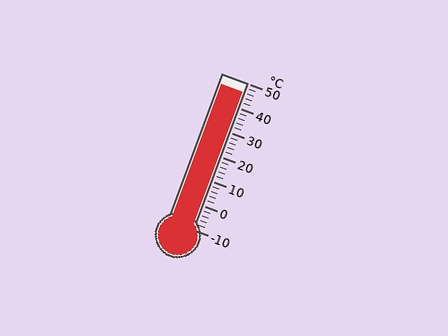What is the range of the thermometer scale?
The thermometer scale ranges from -10°C to 50°C.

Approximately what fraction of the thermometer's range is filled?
The thermometer is filled to approximately 95% of its range.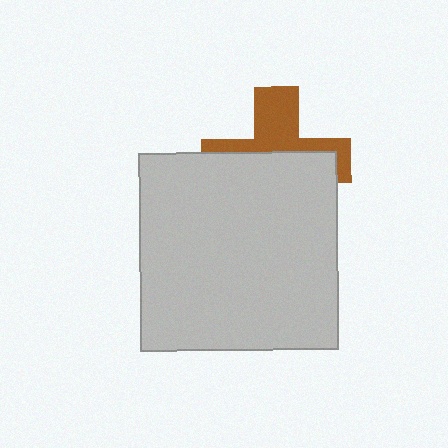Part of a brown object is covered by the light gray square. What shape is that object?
It is a cross.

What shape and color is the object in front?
The object in front is a light gray square.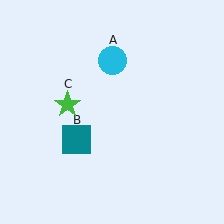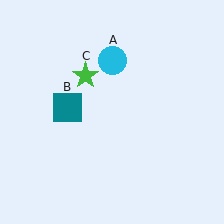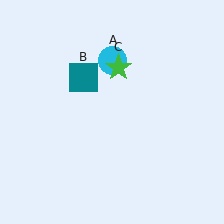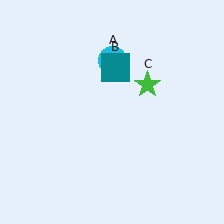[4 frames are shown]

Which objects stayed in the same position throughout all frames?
Cyan circle (object A) remained stationary.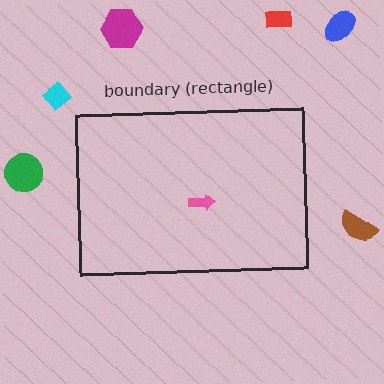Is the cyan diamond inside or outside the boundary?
Outside.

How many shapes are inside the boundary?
1 inside, 6 outside.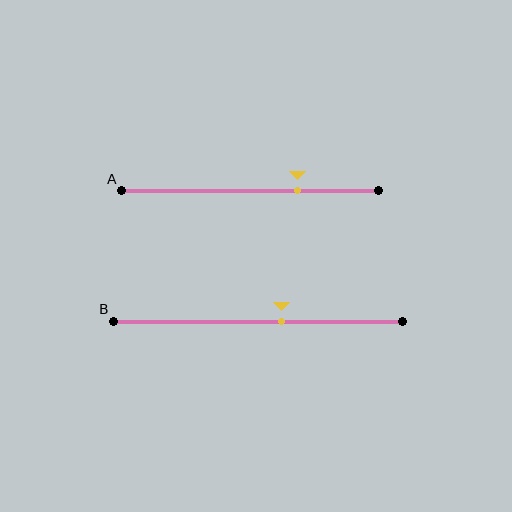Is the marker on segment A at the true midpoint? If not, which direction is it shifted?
No, the marker on segment A is shifted to the right by about 19% of the segment length.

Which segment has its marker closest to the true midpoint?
Segment B has its marker closest to the true midpoint.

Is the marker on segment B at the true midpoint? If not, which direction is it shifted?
No, the marker on segment B is shifted to the right by about 8% of the segment length.